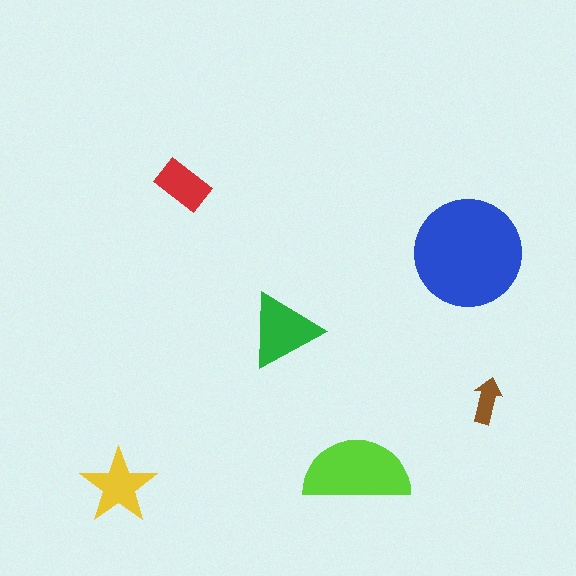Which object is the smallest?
The brown arrow.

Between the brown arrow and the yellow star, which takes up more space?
The yellow star.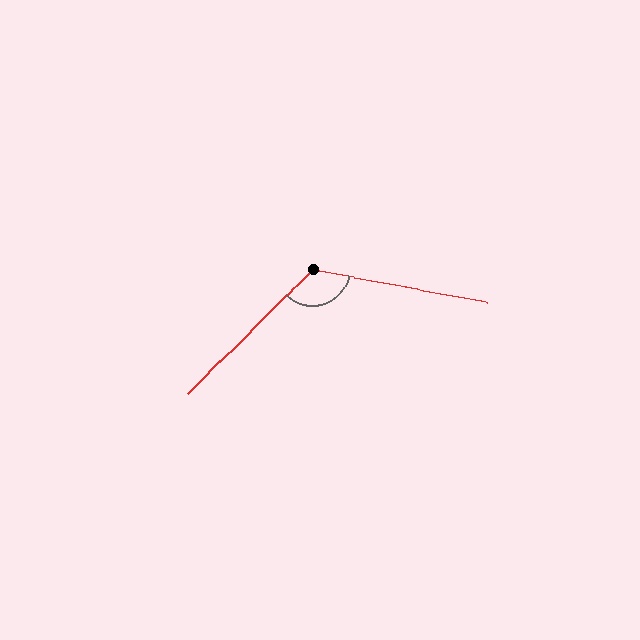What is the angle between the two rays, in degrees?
Approximately 125 degrees.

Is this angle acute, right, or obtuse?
It is obtuse.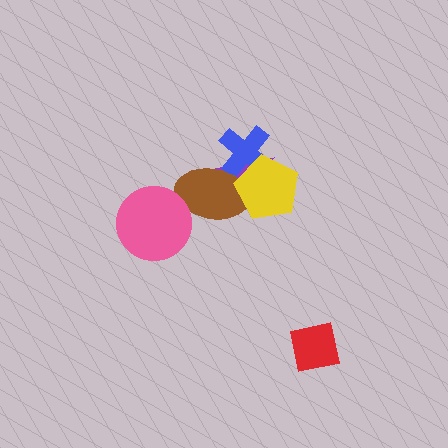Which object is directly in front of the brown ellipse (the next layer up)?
The yellow pentagon is directly in front of the brown ellipse.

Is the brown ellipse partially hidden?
Yes, it is partially covered by another shape.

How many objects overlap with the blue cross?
3 objects overlap with the blue cross.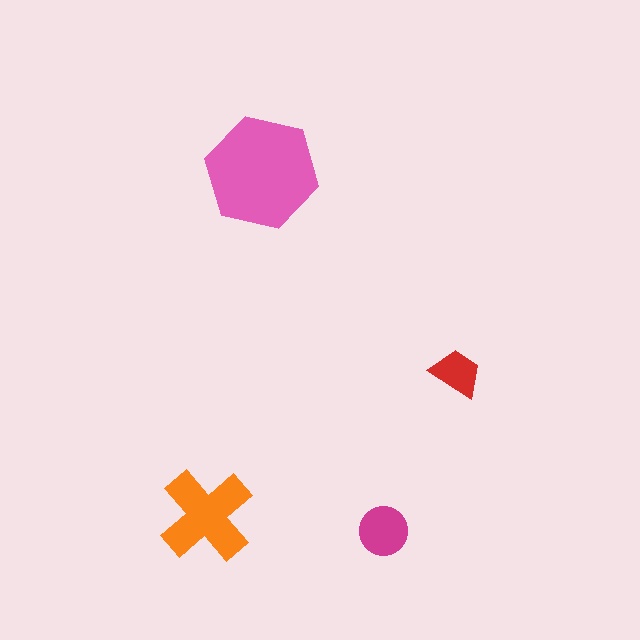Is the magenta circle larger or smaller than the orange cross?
Smaller.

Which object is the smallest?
The red trapezoid.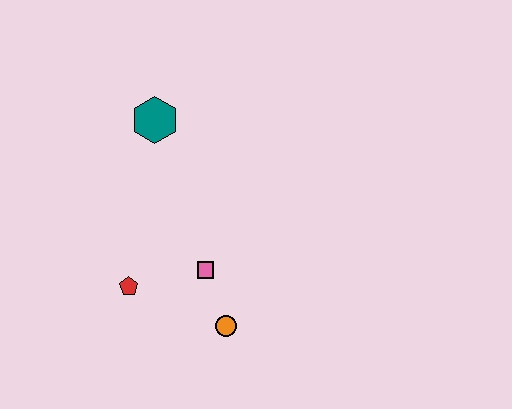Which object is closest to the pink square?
The orange circle is closest to the pink square.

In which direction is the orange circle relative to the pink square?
The orange circle is below the pink square.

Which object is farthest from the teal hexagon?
The orange circle is farthest from the teal hexagon.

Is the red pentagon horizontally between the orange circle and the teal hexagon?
No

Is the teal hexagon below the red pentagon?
No